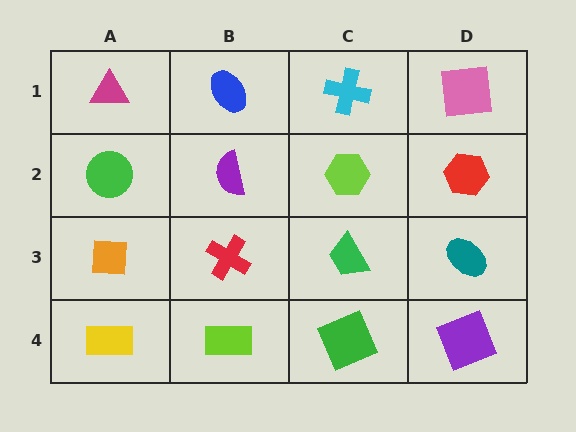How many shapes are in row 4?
4 shapes.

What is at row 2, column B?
A purple semicircle.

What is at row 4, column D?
A purple square.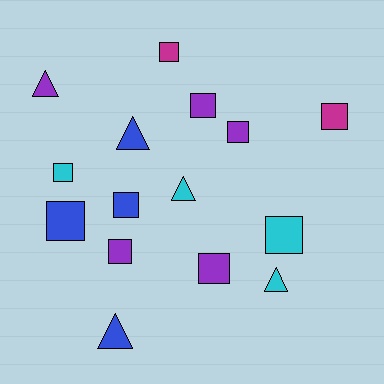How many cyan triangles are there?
There are 2 cyan triangles.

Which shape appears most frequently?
Square, with 10 objects.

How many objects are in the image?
There are 15 objects.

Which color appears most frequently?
Purple, with 5 objects.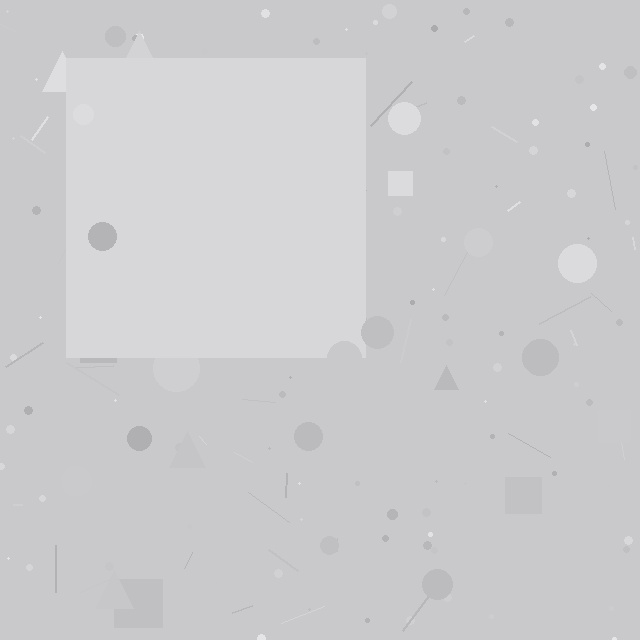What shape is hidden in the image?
A square is hidden in the image.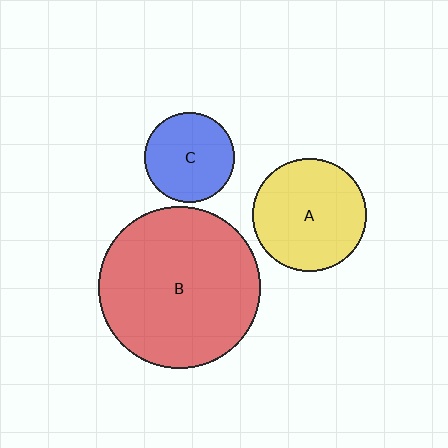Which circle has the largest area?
Circle B (red).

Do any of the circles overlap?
No, none of the circles overlap.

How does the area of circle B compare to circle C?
Approximately 3.2 times.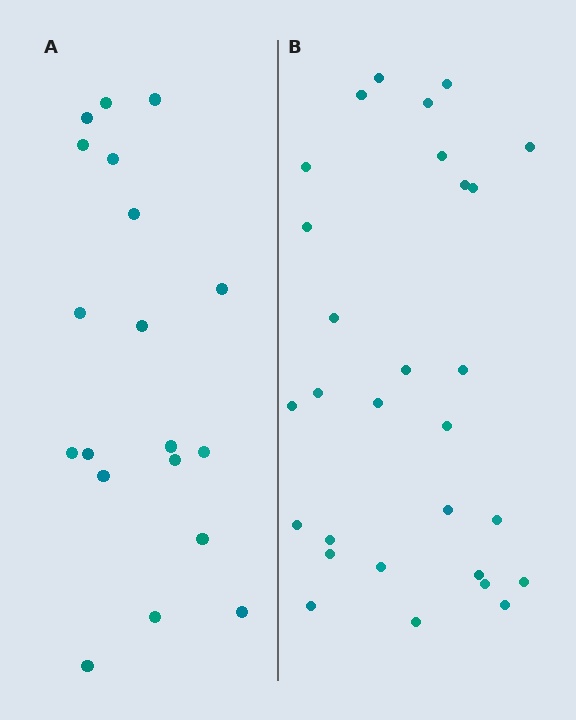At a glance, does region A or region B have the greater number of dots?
Region B (the right region) has more dots.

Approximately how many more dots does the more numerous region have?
Region B has roughly 10 or so more dots than region A.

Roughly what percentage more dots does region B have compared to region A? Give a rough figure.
About 55% more.